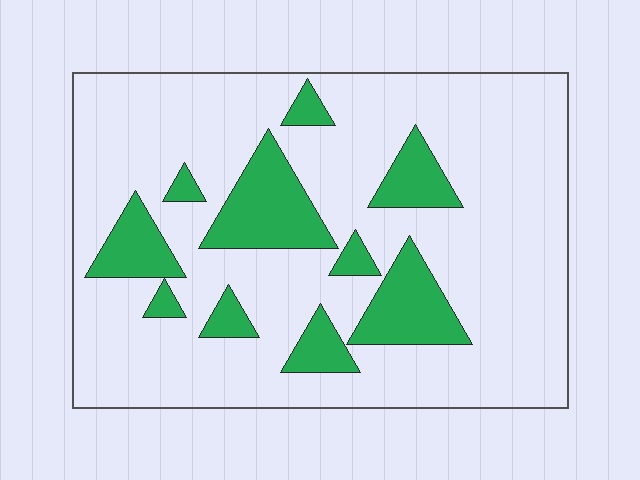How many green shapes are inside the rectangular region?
10.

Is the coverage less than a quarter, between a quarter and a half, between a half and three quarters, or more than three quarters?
Less than a quarter.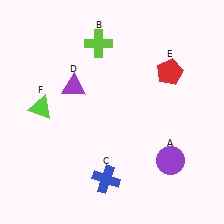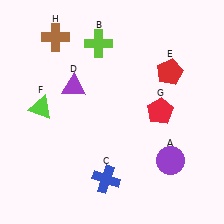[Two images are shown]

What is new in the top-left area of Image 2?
A brown cross (H) was added in the top-left area of Image 2.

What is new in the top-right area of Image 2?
A red pentagon (G) was added in the top-right area of Image 2.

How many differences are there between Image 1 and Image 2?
There are 2 differences between the two images.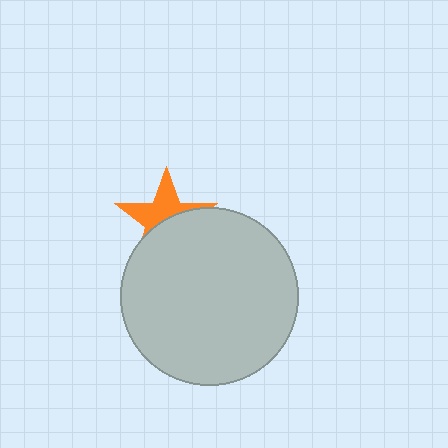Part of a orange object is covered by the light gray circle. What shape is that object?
It is a star.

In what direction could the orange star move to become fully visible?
The orange star could move up. That would shift it out from behind the light gray circle entirely.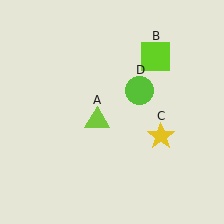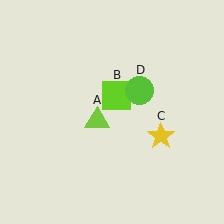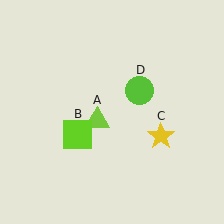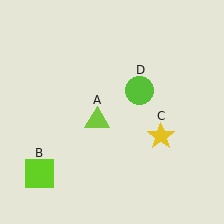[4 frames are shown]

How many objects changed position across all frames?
1 object changed position: lime square (object B).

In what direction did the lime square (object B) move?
The lime square (object B) moved down and to the left.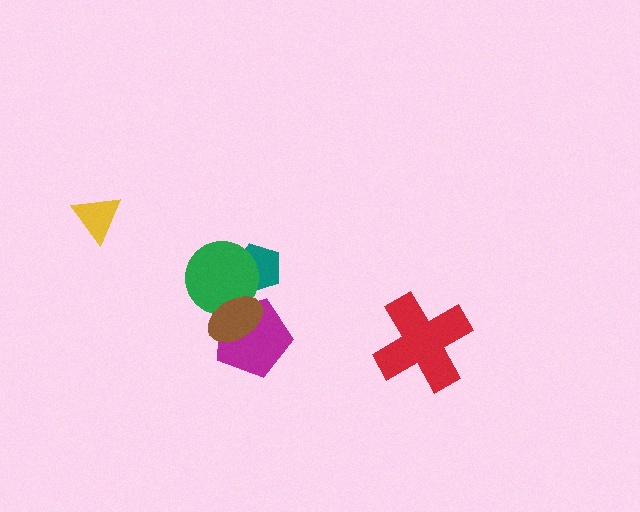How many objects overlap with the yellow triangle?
0 objects overlap with the yellow triangle.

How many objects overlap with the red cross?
0 objects overlap with the red cross.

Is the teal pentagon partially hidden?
Yes, it is partially covered by another shape.